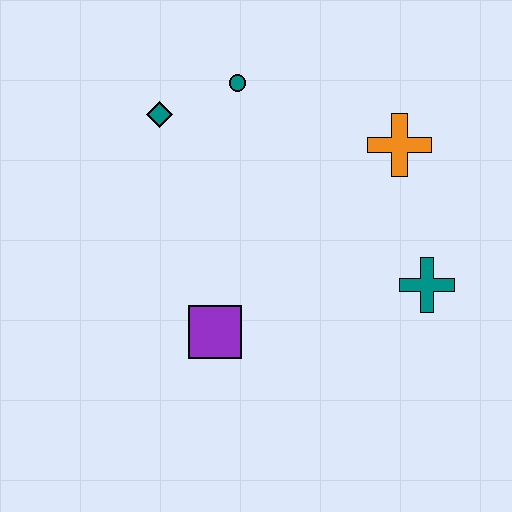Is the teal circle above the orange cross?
Yes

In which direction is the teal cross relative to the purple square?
The teal cross is to the right of the purple square.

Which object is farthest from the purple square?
The orange cross is farthest from the purple square.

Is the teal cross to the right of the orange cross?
Yes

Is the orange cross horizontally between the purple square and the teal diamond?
No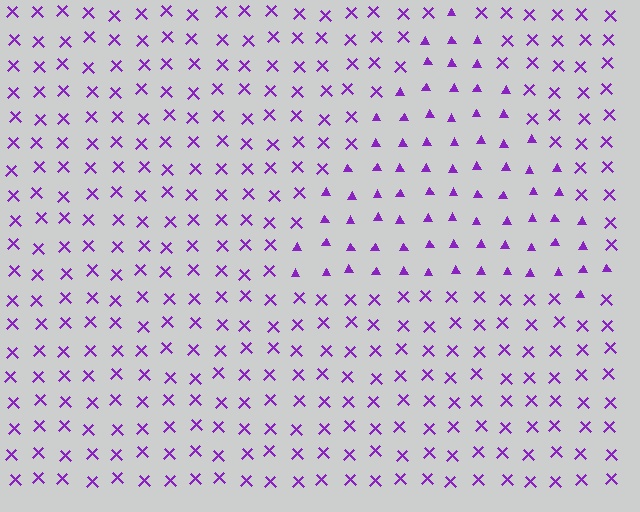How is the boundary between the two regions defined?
The boundary is defined by a change in element shape: triangles inside vs. X marks outside. All elements share the same color and spacing.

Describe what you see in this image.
The image is filled with small purple elements arranged in a uniform grid. A triangle-shaped region contains triangles, while the surrounding area contains X marks. The boundary is defined purely by the change in element shape.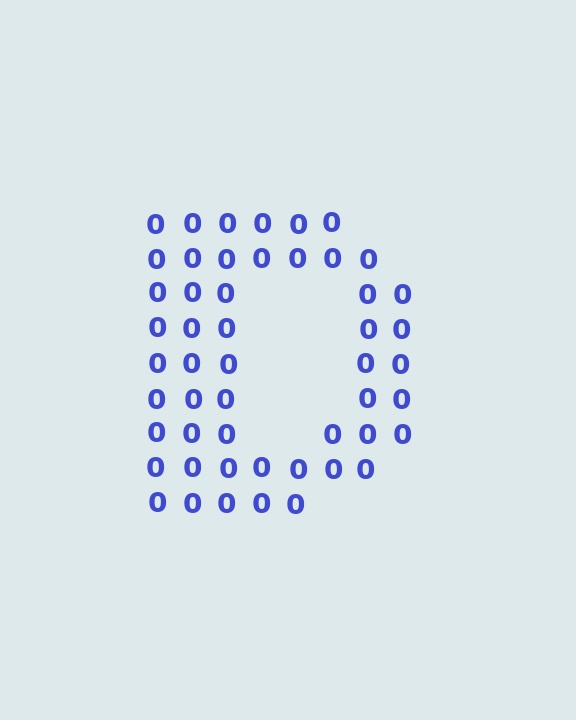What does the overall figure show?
The overall figure shows the letter D.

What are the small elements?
The small elements are digit 0's.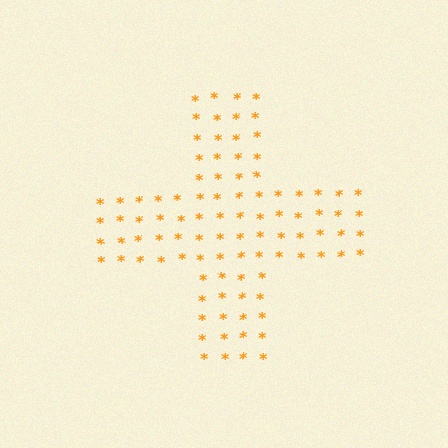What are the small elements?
The small elements are asterisks.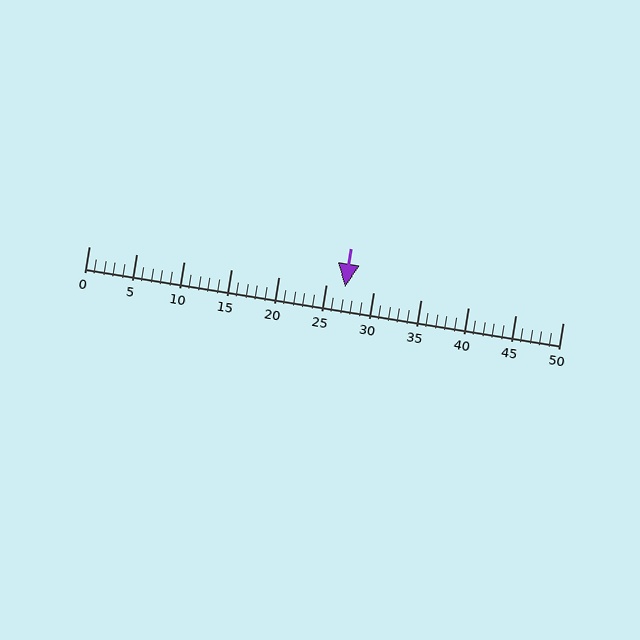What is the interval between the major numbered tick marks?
The major tick marks are spaced 5 units apart.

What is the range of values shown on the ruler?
The ruler shows values from 0 to 50.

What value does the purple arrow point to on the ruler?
The purple arrow points to approximately 27.